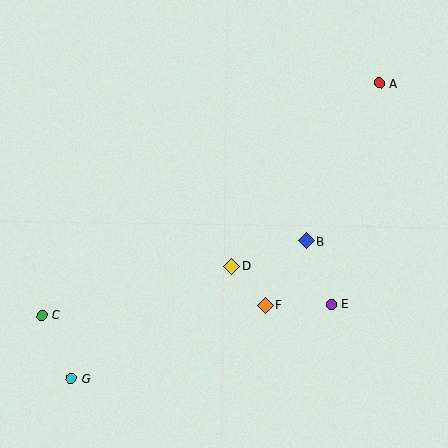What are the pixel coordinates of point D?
Point D is at (232, 267).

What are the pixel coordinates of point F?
Point F is at (265, 305).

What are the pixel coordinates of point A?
Point A is at (379, 83).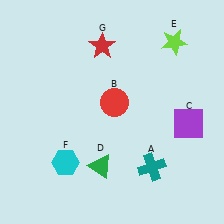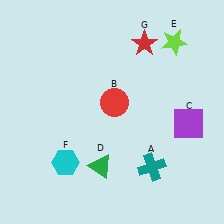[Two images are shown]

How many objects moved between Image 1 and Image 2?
1 object moved between the two images.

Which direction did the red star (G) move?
The red star (G) moved right.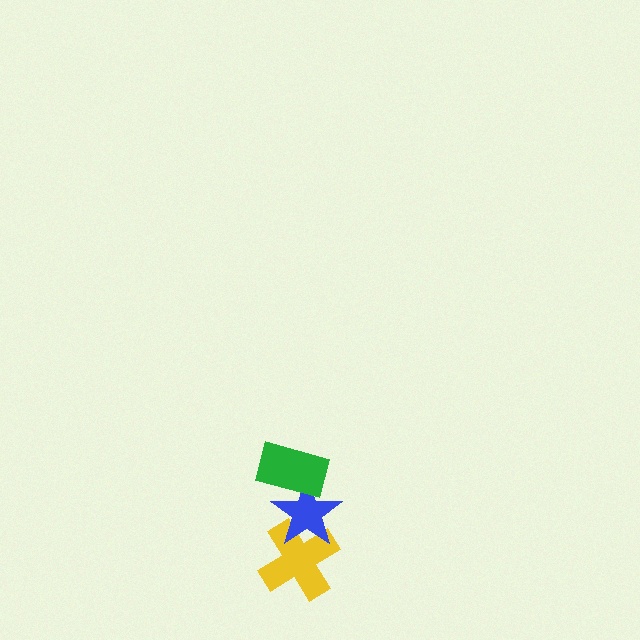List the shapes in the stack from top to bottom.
From top to bottom: the green rectangle, the blue star, the yellow cross.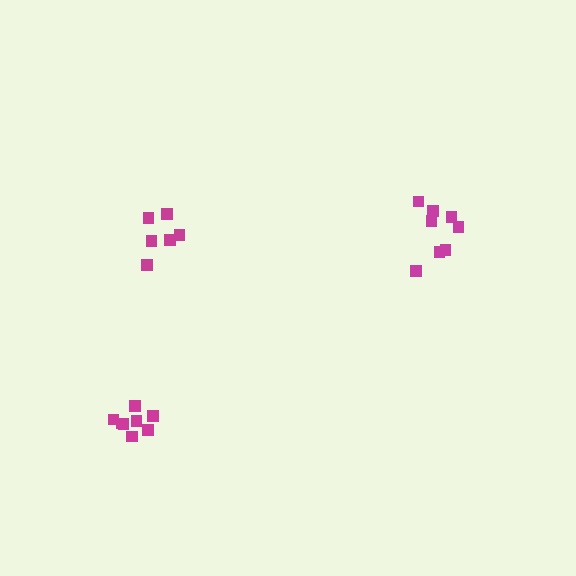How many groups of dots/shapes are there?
There are 3 groups.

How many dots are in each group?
Group 1: 8 dots, Group 2: 6 dots, Group 3: 8 dots (22 total).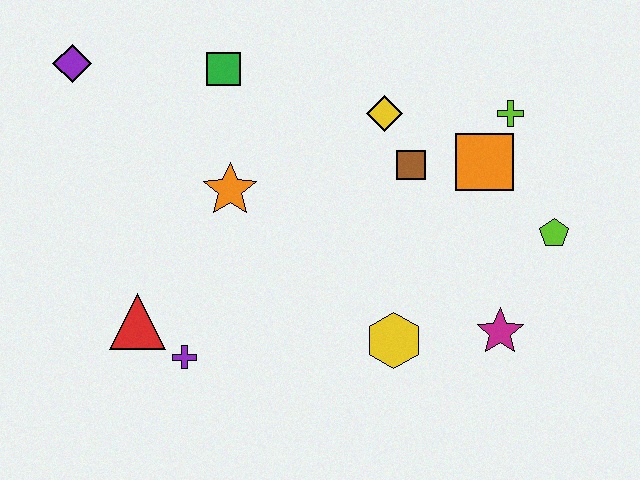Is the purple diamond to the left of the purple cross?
Yes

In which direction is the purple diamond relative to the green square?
The purple diamond is to the left of the green square.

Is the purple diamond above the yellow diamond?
Yes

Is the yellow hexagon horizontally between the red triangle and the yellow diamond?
No